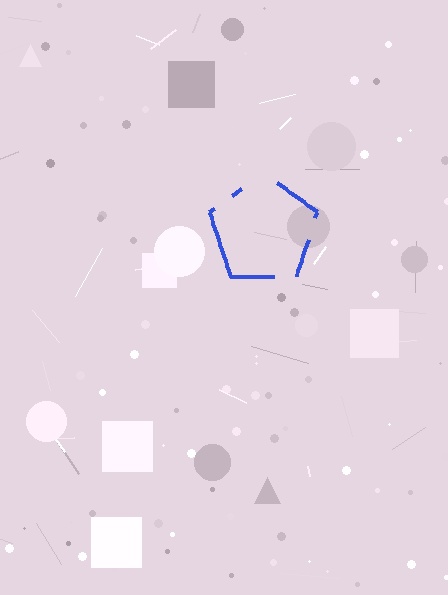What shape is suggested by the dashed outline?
The dashed outline suggests a pentagon.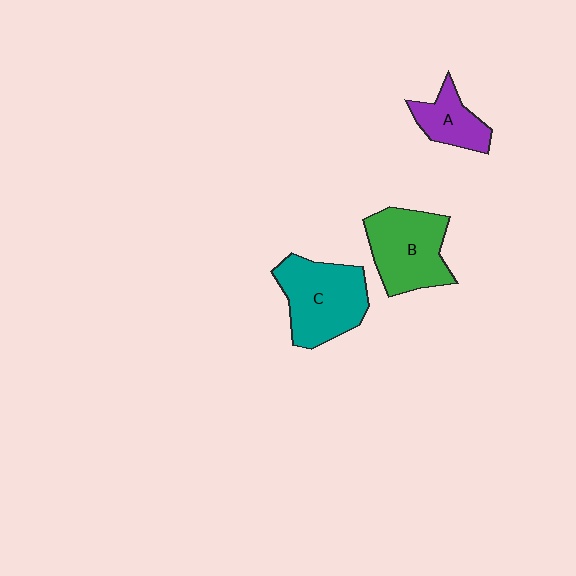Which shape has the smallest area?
Shape A (purple).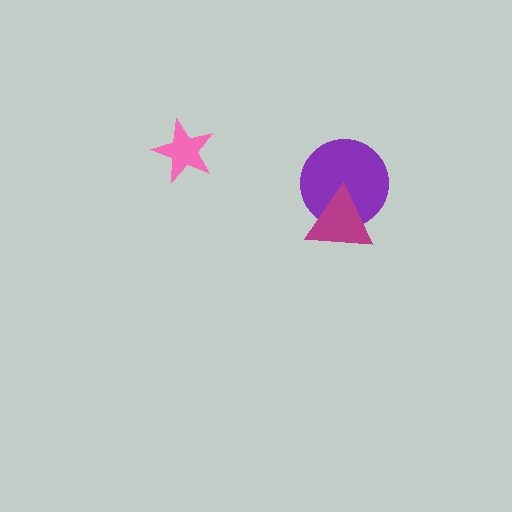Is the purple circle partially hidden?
Yes, it is partially covered by another shape.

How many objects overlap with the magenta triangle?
1 object overlaps with the magenta triangle.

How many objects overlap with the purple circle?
1 object overlaps with the purple circle.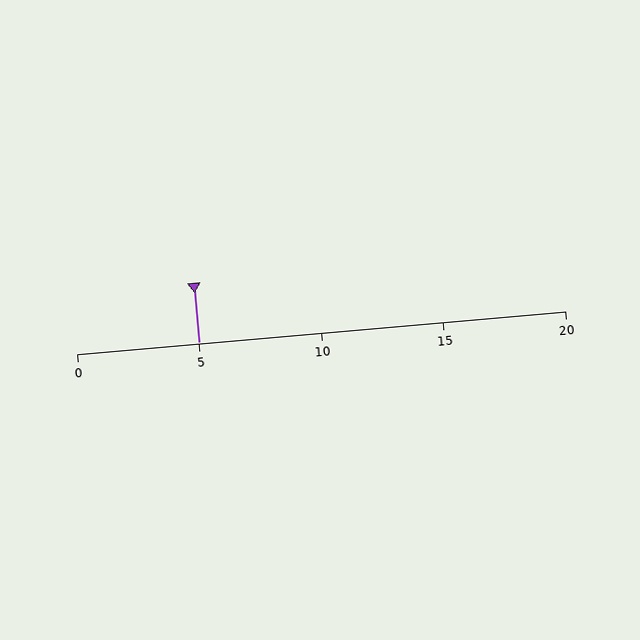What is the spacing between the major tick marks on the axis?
The major ticks are spaced 5 apart.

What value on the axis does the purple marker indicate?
The marker indicates approximately 5.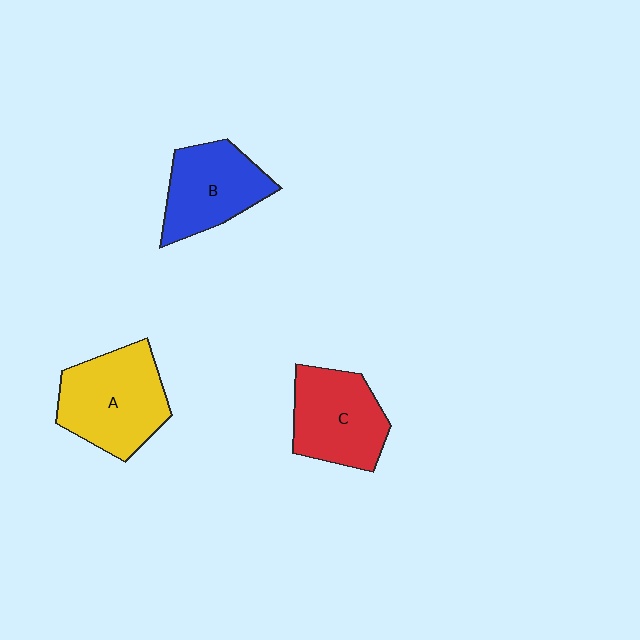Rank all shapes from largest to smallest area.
From largest to smallest: A (yellow), C (red), B (blue).